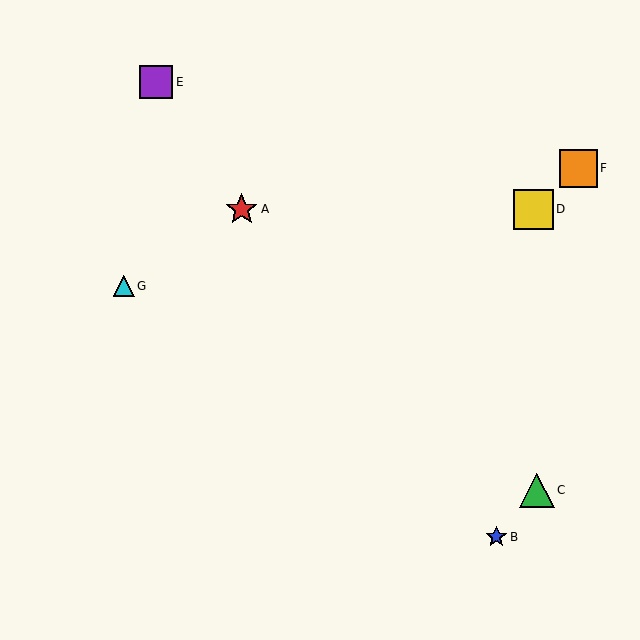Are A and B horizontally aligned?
No, A is at y≈209 and B is at y≈537.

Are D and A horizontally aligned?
Yes, both are at y≈209.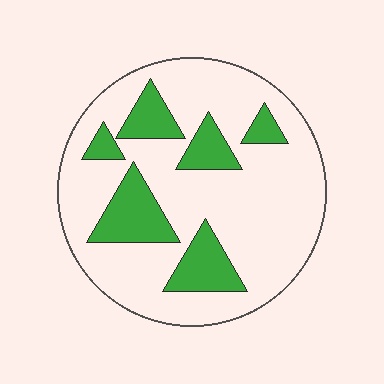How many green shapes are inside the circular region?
6.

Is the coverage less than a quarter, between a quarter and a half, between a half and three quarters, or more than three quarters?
Less than a quarter.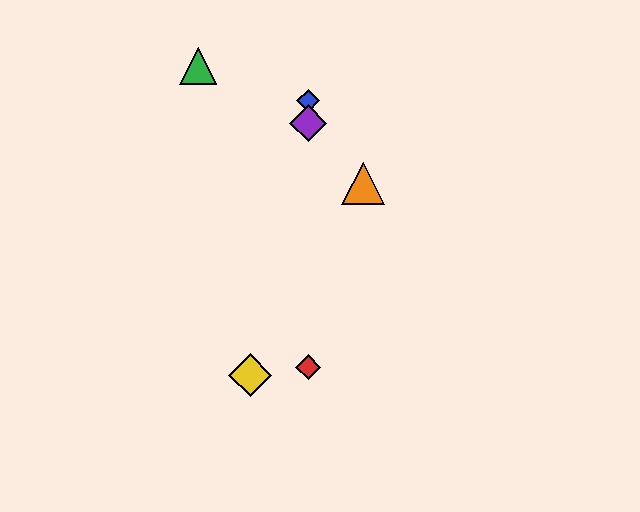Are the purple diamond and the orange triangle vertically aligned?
No, the purple diamond is at x≈308 and the orange triangle is at x≈363.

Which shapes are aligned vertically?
The red diamond, the blue diamond, the purple diamond are aligned vertically.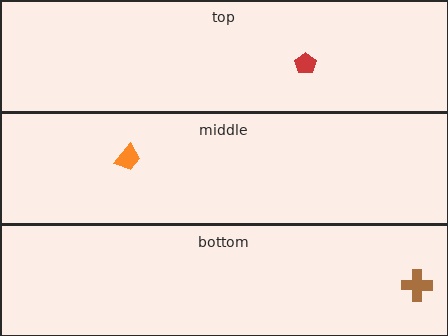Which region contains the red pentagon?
The top region.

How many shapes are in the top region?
1.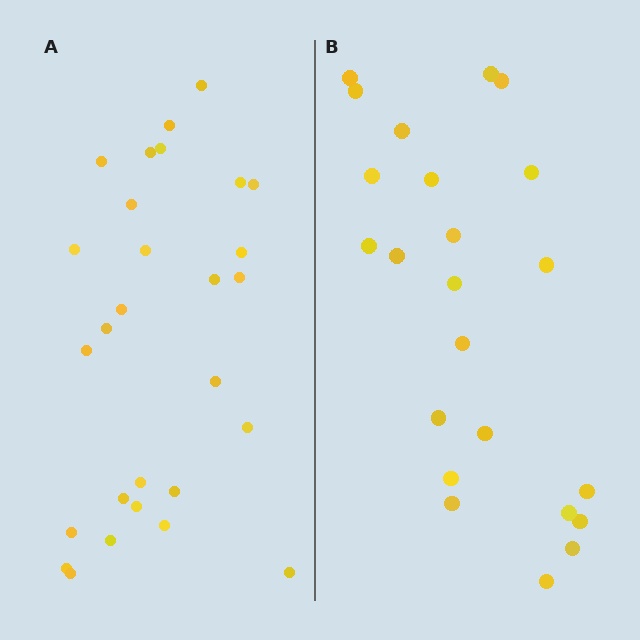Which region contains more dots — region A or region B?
Region A (the left region) has more dots.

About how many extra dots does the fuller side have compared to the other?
Region A has about 5 more dots than region B.